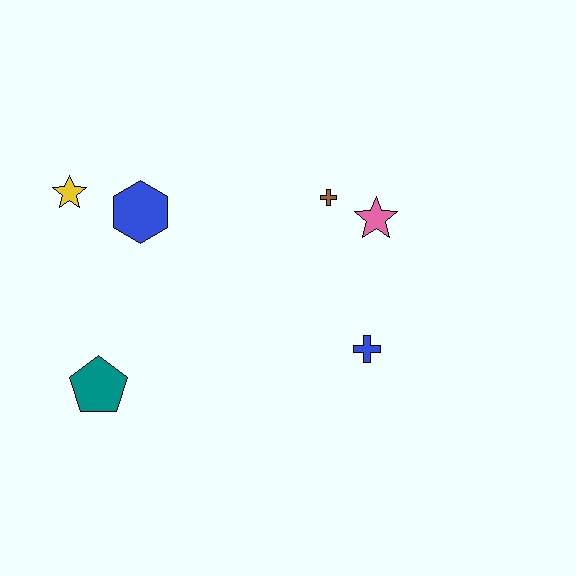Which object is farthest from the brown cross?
The teal pentagon is farthest from the brown cross.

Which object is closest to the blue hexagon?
The yellow star is closest to the blue hexagon.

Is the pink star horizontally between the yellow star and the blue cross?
No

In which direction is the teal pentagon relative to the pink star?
The teal pentagon is to the left of the pink star.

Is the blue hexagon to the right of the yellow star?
Yes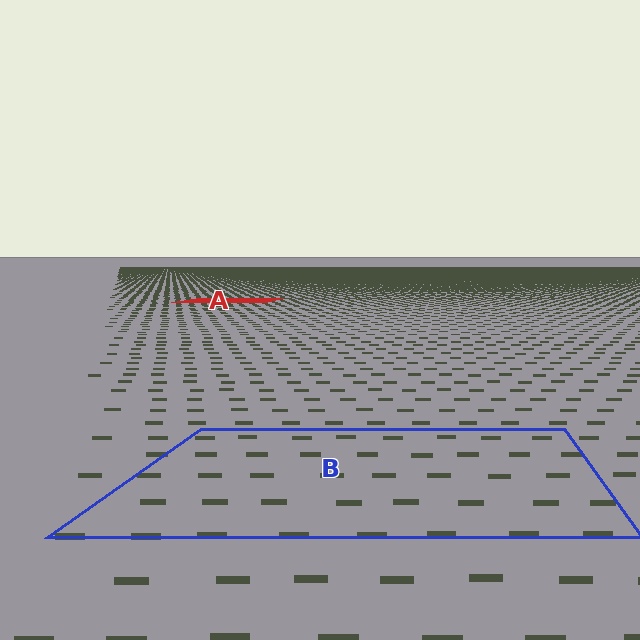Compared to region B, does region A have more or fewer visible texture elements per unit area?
Region A has more texture elements per unit area — they are packed more densely because it is farther away.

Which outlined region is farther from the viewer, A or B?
Region A is farther from the viewer — the texture elements inside it appear smaller and more densely packed.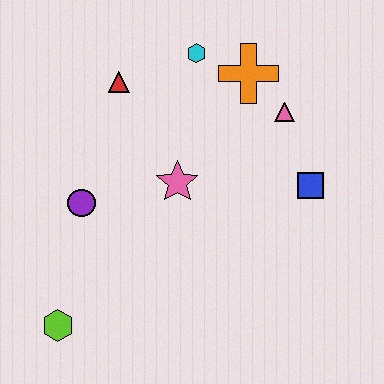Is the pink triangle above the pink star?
Yes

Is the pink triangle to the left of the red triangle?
No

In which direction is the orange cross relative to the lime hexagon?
The orange cross is above the lime hexagon.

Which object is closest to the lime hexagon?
The purple circle is closest to the lime hexagon.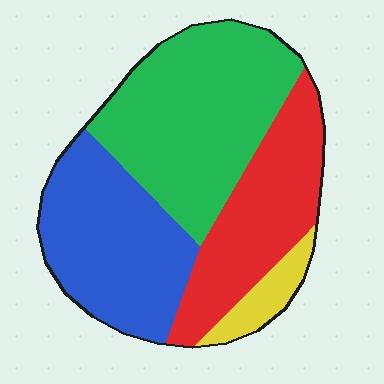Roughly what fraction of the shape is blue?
Blue covers about 30% of the shape.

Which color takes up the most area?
Green, at roughly 40%.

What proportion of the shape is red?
Red covers about 25% of the shape.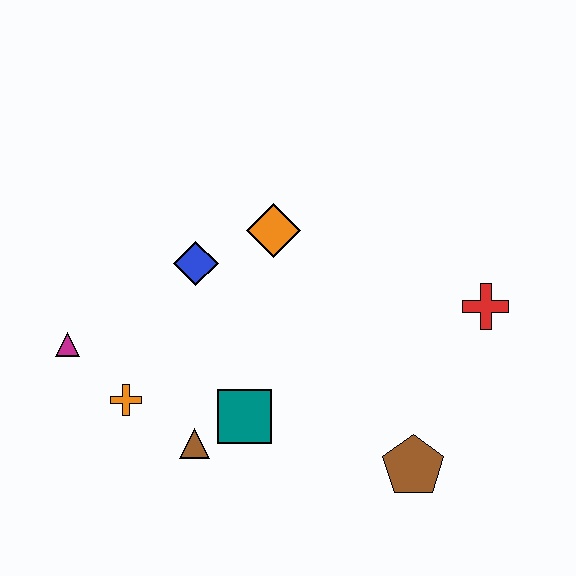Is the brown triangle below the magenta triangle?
Yes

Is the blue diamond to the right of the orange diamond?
No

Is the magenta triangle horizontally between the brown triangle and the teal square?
No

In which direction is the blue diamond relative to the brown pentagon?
The blue diamond is to the left of the brown pentagon.